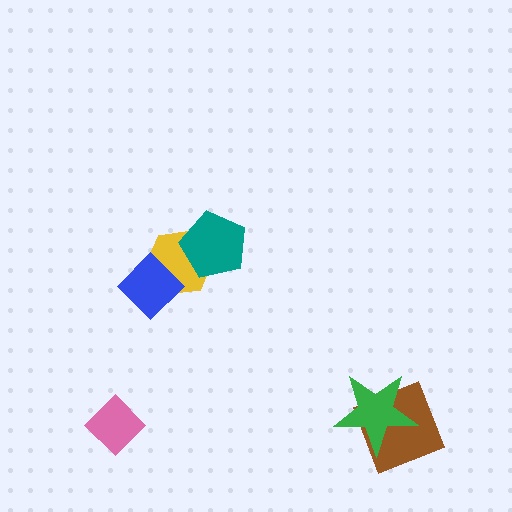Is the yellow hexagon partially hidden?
Yes, it is partially covered by another shape.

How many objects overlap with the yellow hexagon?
2 objects overlap with the yellow hexagon.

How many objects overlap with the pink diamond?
0 objects overlap with the pink diamond.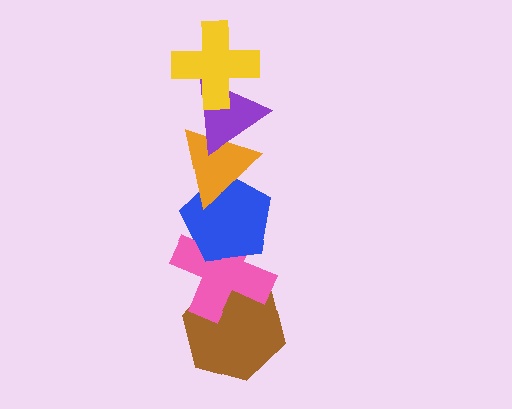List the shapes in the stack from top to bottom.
From top to bottom: the yellow cross, the purple triangle, the orange triangle, the blue pentagon, the pink cross, the brown hexagon.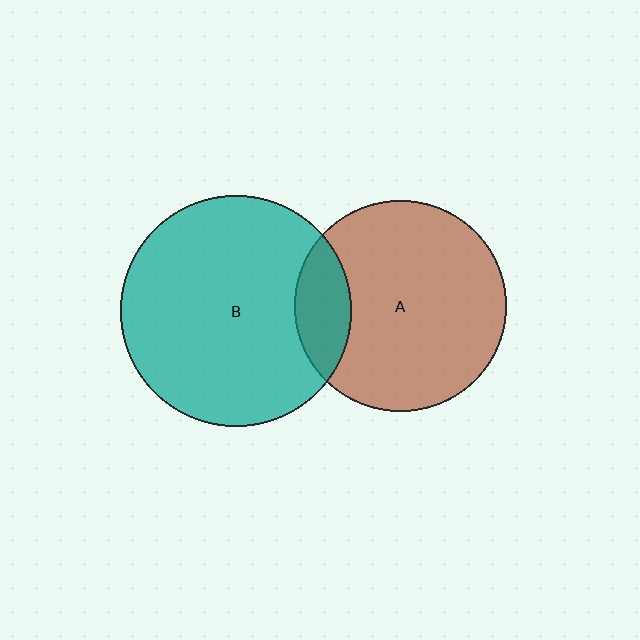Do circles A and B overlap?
Yes.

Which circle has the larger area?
Circle B (teal).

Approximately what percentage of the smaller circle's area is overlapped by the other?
Approximately 15%.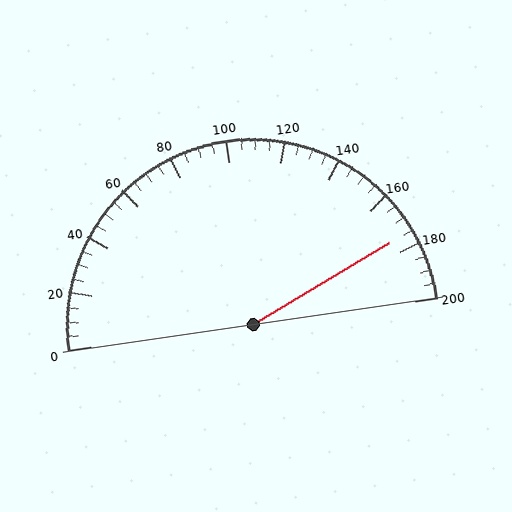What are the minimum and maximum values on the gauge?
The gauge ranges from 0 to 200.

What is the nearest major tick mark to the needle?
The nearest major tick mark is 180.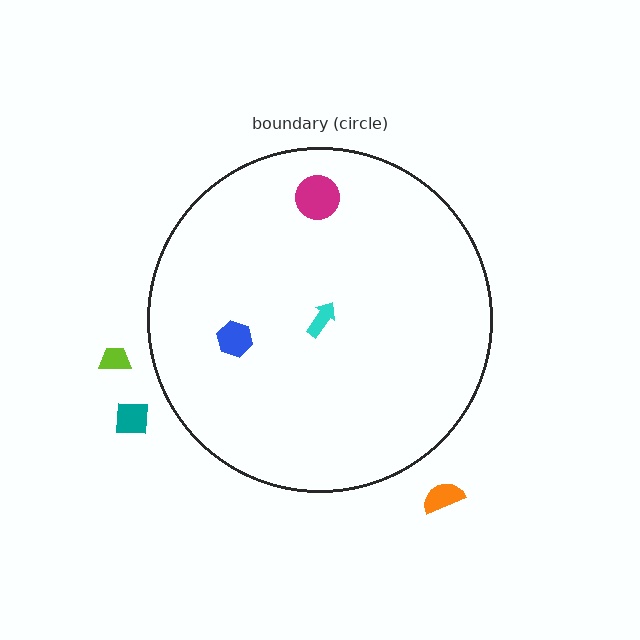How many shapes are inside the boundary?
3 inside, 3 outside.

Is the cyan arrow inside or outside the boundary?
Inside.